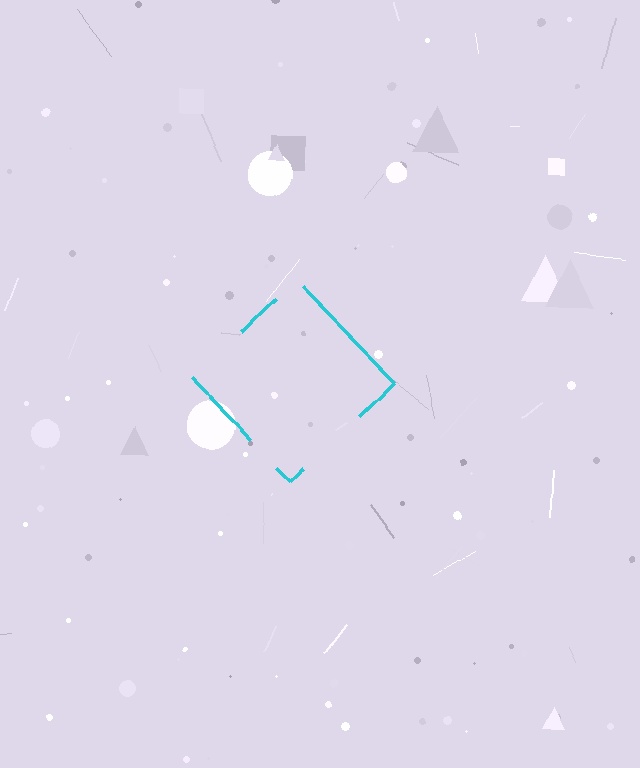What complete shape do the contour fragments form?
The contour fragments form a diamond.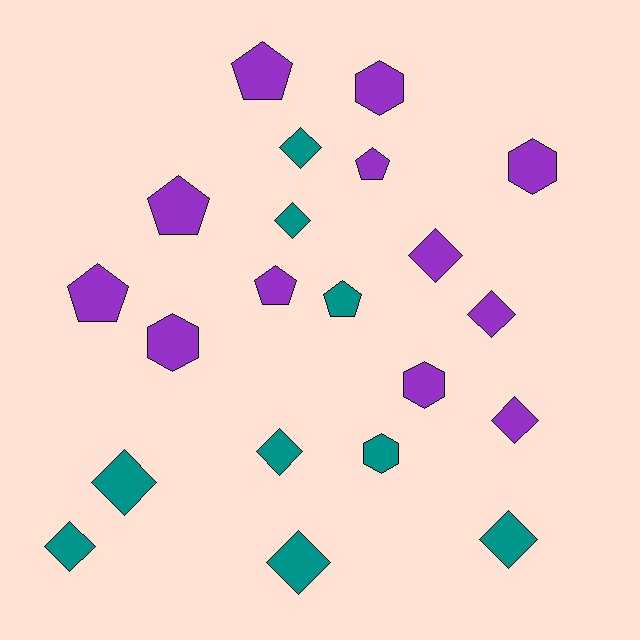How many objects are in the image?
There are 21 objects.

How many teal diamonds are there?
There are 7 teal diamonds.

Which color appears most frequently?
Purple, with 12 objects.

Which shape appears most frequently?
Diamond, with 10 objects.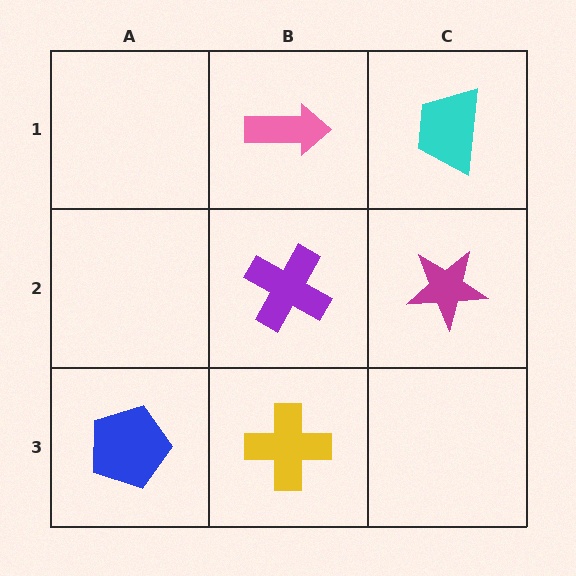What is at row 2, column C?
A magenta star.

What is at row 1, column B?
A pink arrow.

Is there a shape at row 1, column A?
No, that cell is empty.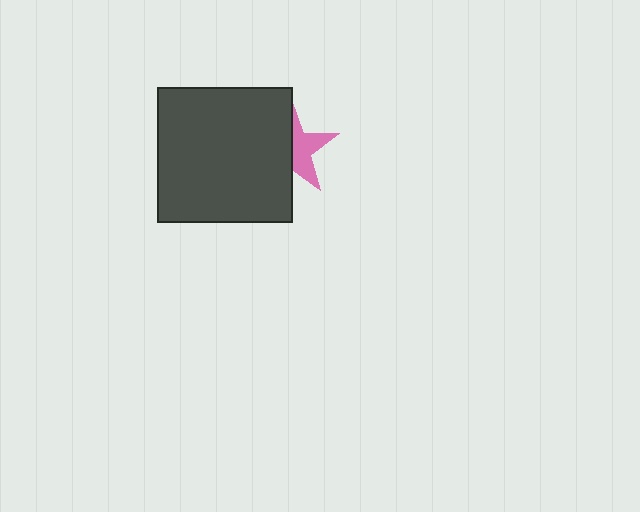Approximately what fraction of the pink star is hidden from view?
Roughly 55% of the pink star is hidden behind the dark gray square.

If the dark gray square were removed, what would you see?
You would see the complete pink star.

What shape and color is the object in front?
The object in front is a dark gray square.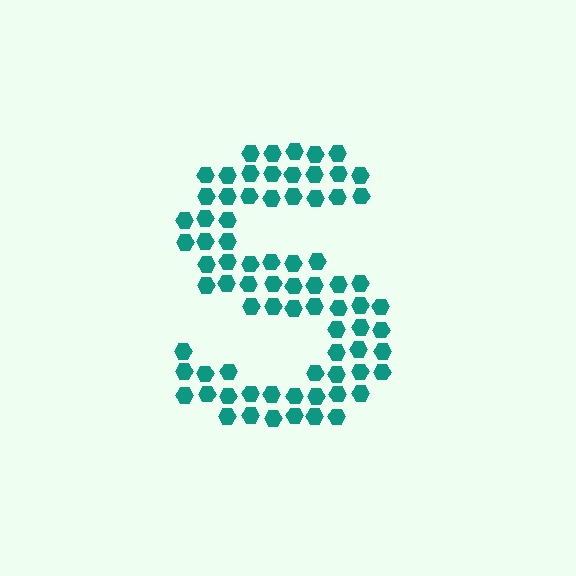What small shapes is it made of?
It is made of small hexagons.